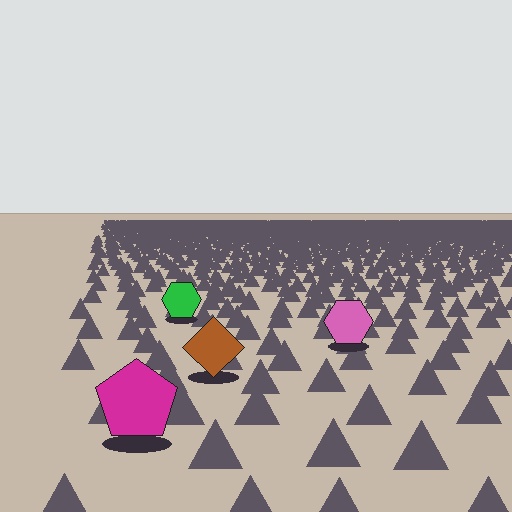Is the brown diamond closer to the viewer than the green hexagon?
Yes. The brown diamond is closer — you can tell from the texture gradient: the ground texture is coarser near it.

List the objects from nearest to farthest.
From nearest to farthest: the magenta pentagon, the brown diamond, the pink hexagon, the green hexagon.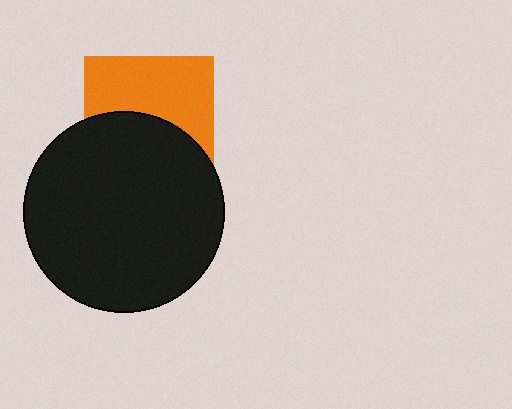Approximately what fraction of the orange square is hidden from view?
Roughly 48% of the orange square is hidden behind the black circle.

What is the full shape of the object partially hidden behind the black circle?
The partially hidden object is an orange square.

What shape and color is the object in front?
The object in front is a black circle.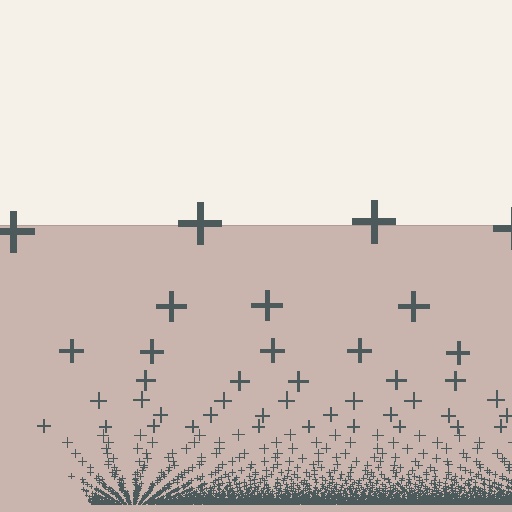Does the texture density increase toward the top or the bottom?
Density increases toward the bottom.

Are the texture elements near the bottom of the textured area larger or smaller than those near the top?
Smaller. The gradient is inverted — elements near the bottom are smaller and denser.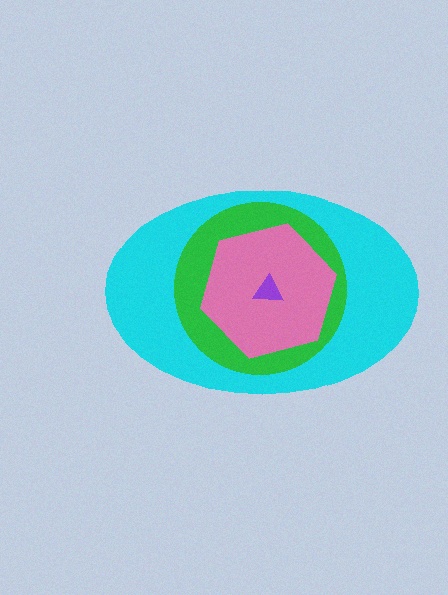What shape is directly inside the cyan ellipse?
The green circle.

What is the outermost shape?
The cyan ellipse.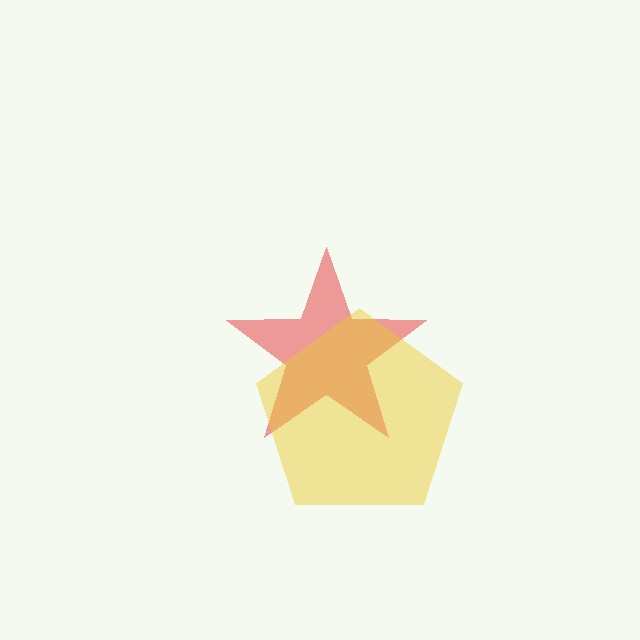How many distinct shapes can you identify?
There are 2 distinct shapes: a red star, a yellow pentagon.